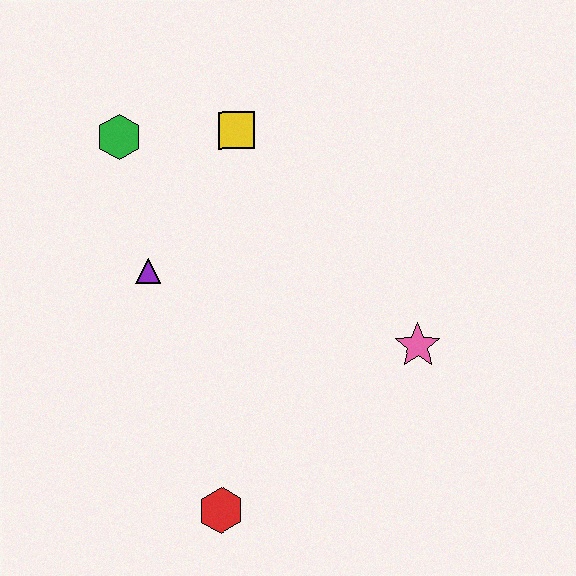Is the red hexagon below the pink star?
Yes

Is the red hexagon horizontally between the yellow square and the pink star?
No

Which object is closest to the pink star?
The red hexagon is closest to the pink star.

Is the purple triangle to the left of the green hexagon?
No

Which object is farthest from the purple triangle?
The pink star is farthest from the purple triangle.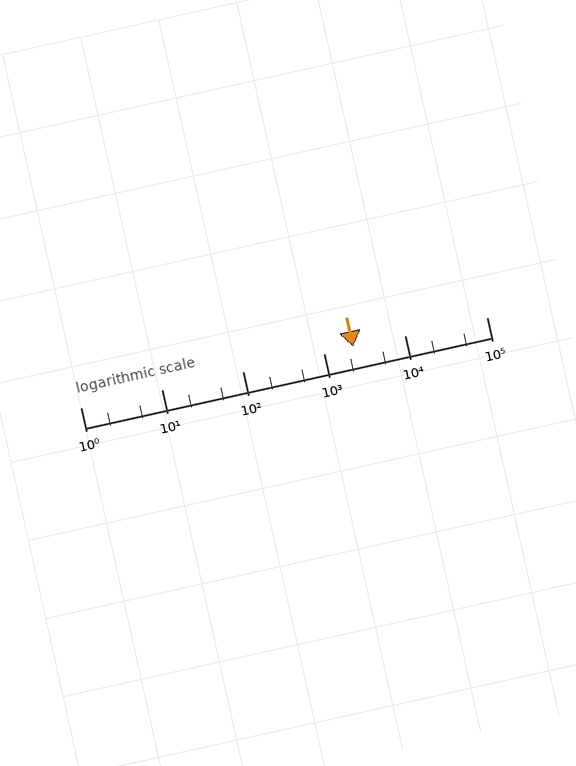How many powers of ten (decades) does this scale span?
The scale spans 5 decades, from 1 to 100000.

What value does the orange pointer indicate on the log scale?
The pointer indicates approximately 2300.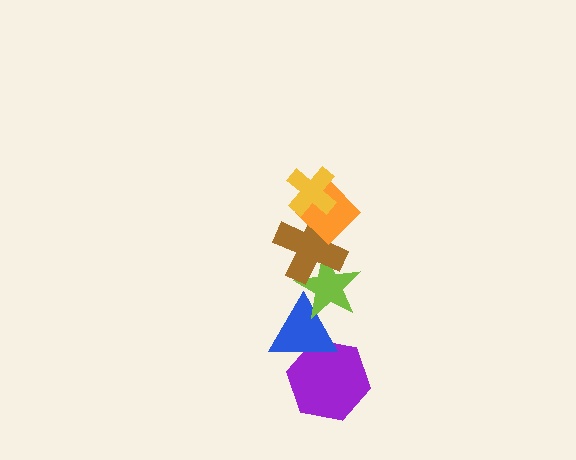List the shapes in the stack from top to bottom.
From top to bottom: the yellow cross, the orange diamond, the brown cross, the lime star, the blue triangle, the purple hexagon.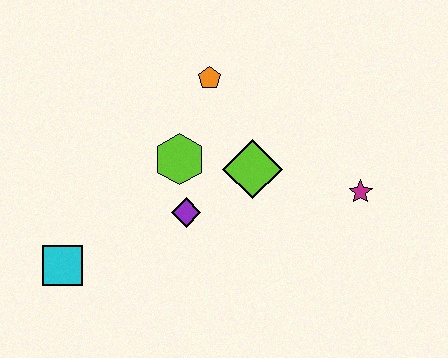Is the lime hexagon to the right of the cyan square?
Yes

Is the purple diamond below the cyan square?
No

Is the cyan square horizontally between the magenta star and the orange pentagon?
No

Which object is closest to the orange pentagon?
The lime hexagon is closest to the orange pentagon.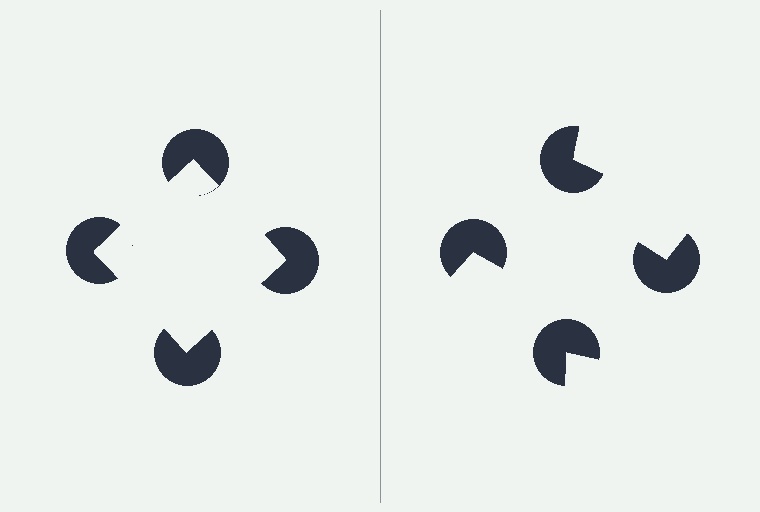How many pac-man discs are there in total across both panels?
8 — 4 on each side.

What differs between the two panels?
The pac-man discs are positioned identically on both sides; only the wedge orientations differ. On the left they align to a square; on the right they are misaligned.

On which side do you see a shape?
An illusory square appears on the left side. On the right side the wedge cuts are rotated, so no coherent shape forms.